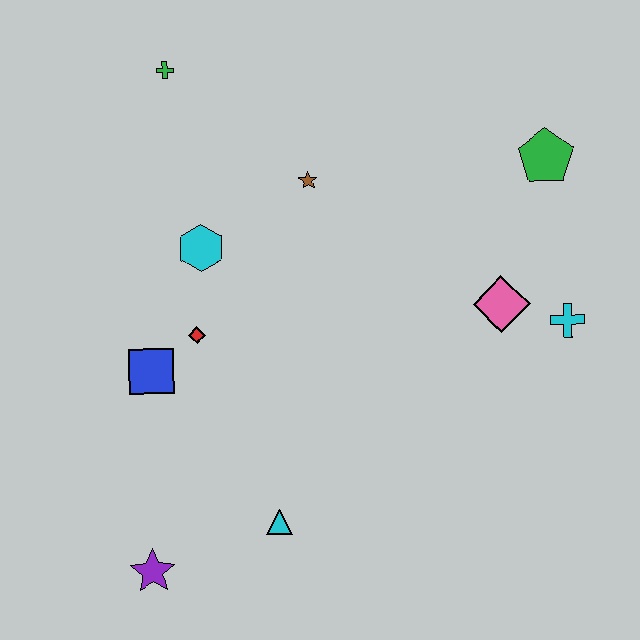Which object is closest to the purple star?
The cyan triangle is closest to the purple star.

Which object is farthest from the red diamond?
The green pentagon is farthest from the red diamond.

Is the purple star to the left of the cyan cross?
Yes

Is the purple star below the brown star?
Yes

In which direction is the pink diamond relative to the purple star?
The pink diamond is to the right of the purple star.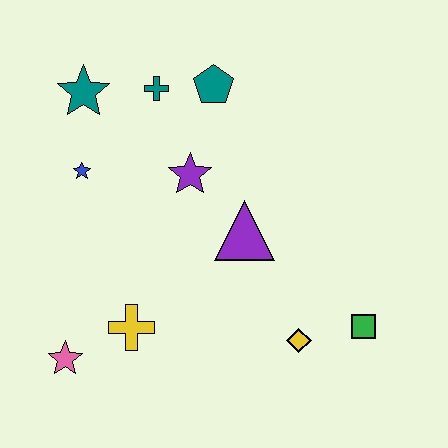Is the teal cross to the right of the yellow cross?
Yes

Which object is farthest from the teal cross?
The green square is farthest from the teal cross.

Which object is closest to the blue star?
The teal star is closest to the blue star.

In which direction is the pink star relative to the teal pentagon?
The pink star is below the teal pentagon.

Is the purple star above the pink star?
Yes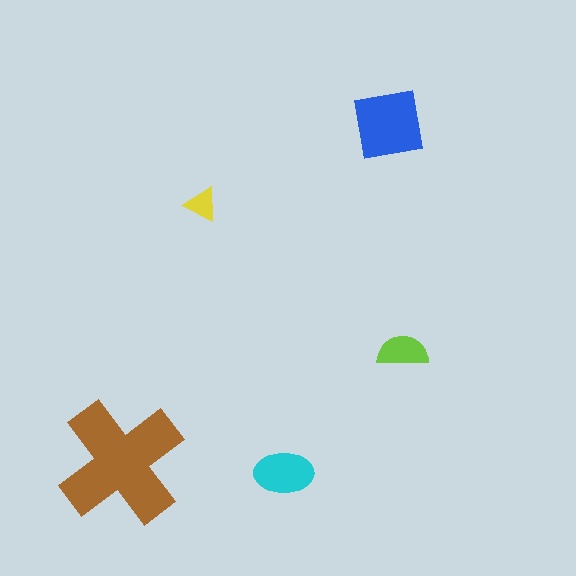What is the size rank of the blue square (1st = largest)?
2nd.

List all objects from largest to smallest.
The brown cross, the blue square, the cyan ellipse, the lime semicircle, the yellow triangle.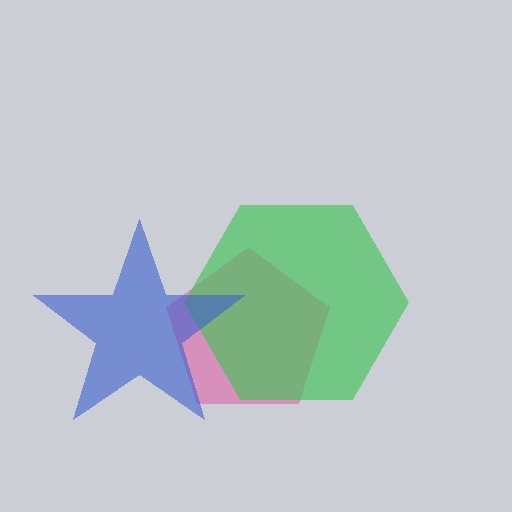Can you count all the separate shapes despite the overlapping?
Yes, there are 3 separate shapes.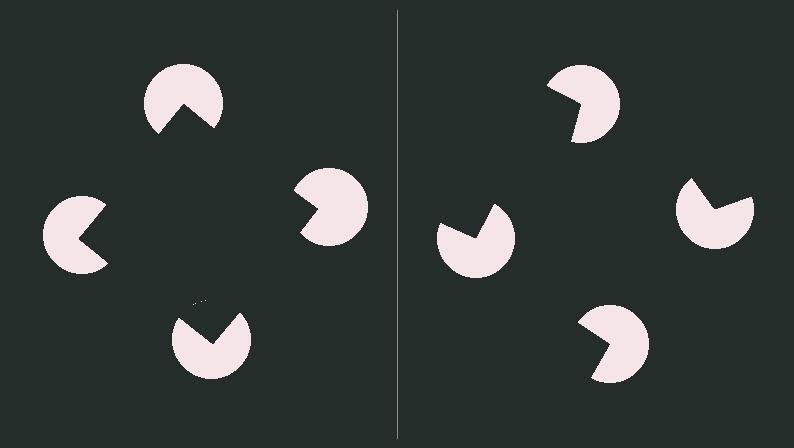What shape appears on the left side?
An illusory square.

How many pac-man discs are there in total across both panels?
8 — 4 on each side.